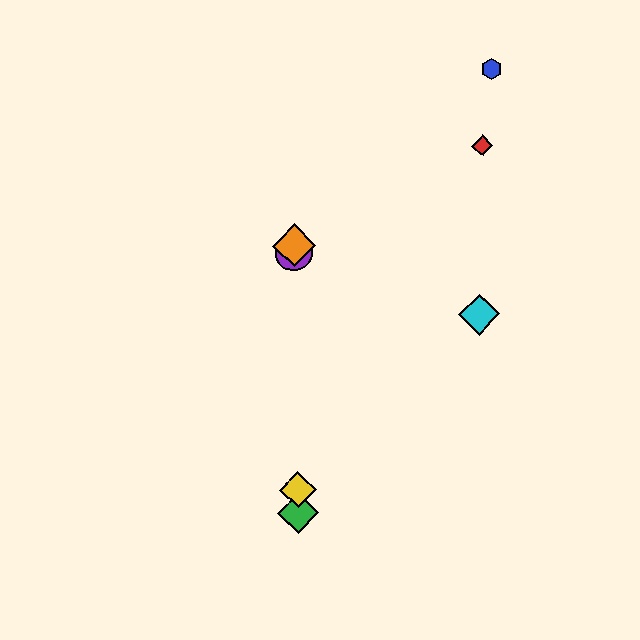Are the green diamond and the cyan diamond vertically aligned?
No, the green diamond is at x≈298 and the cyan diamond is at x≈479.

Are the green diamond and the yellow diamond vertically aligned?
Yes, both are at x≈298.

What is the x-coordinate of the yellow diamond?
The yellow diamond is at x≈298.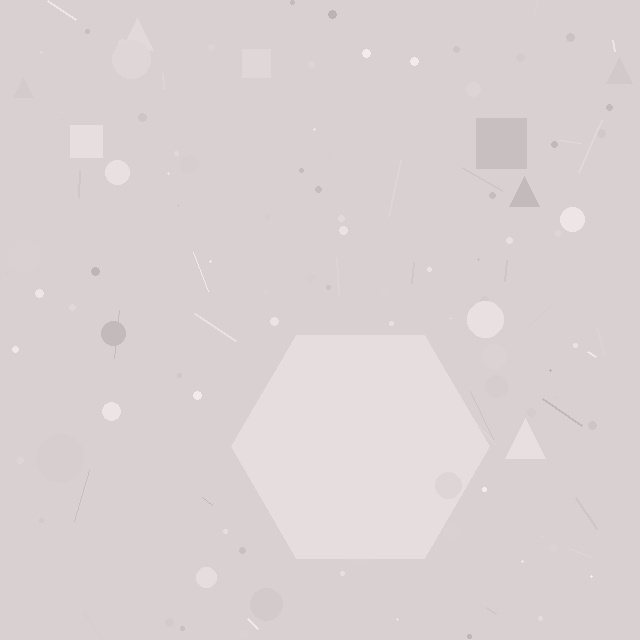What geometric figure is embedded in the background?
A hexagon is embedded in the background.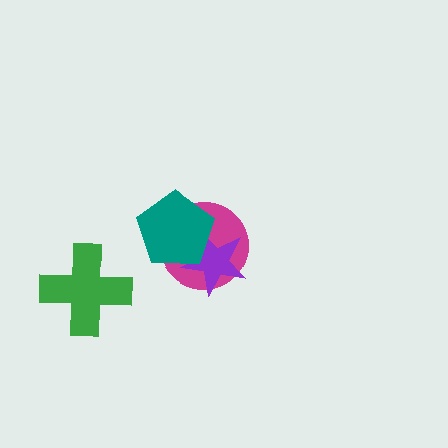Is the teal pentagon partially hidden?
No, no other shape covers it.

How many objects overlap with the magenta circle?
2 objects overlap with the magenta circle.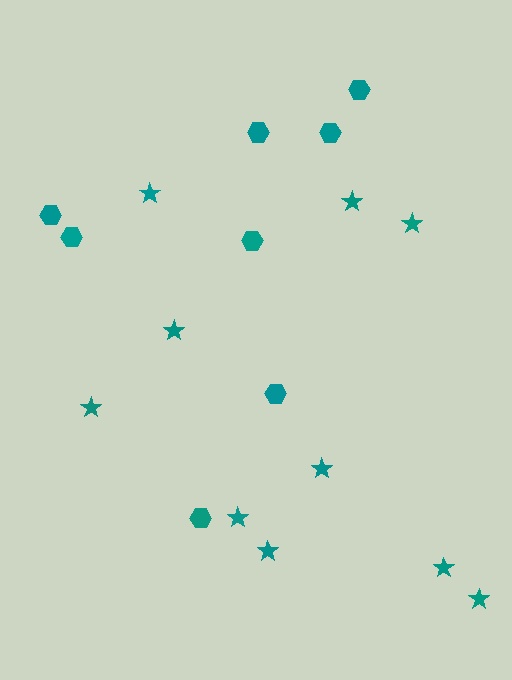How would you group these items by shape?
There are 2 groups: one group of hexagons (8) and one group of stars (10).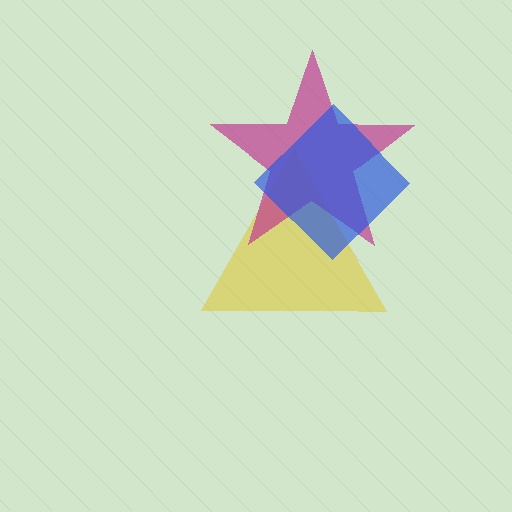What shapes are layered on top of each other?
The layered shapes are: a yellow triangle, a magenta star, a blue diamond.